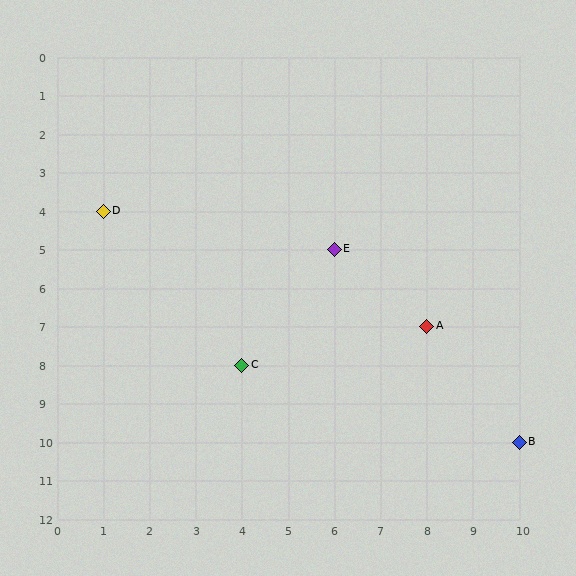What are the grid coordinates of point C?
Point C is at grid coordinates (4, 8).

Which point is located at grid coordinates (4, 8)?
Point C is at (4, 8).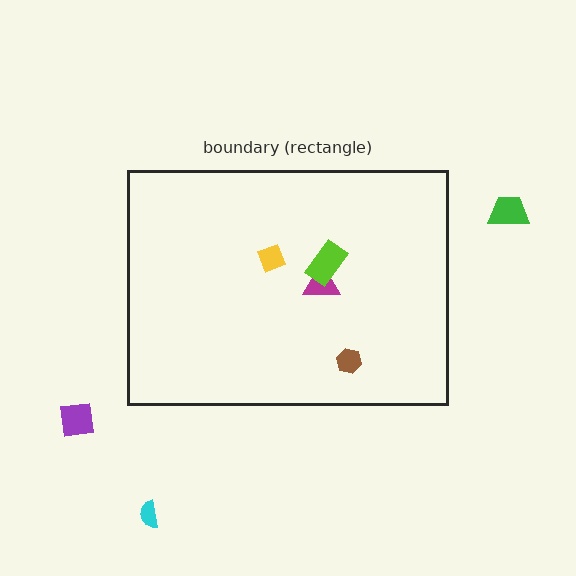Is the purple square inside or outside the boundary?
Outside.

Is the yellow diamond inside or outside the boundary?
Inside.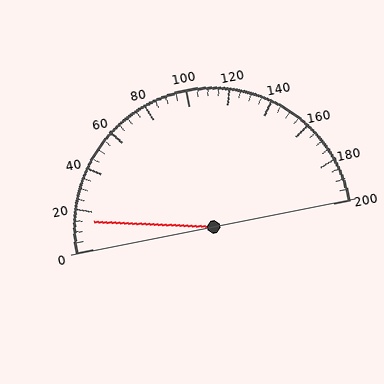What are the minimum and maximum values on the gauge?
The gauge ranges from 0 to 200.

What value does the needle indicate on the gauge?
The needle indicates approximately 15.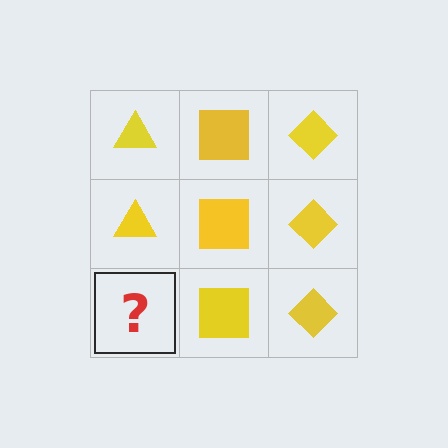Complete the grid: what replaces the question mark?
The question mark should be replaced with a yellow triangle.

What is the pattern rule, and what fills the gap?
The rule is that each column has a consistent shape. The gap should be filled with a yellow triangle.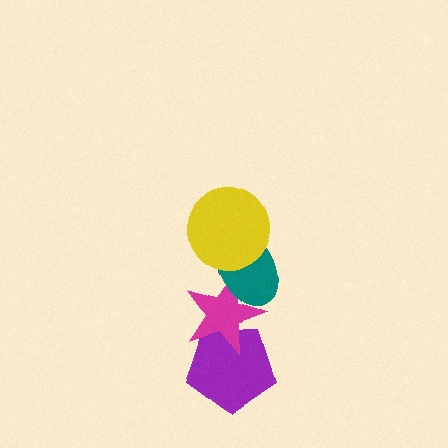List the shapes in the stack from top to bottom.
From top to bottom: the yellow circle, the teal ellipse, the magenta star, the purple pentagon.